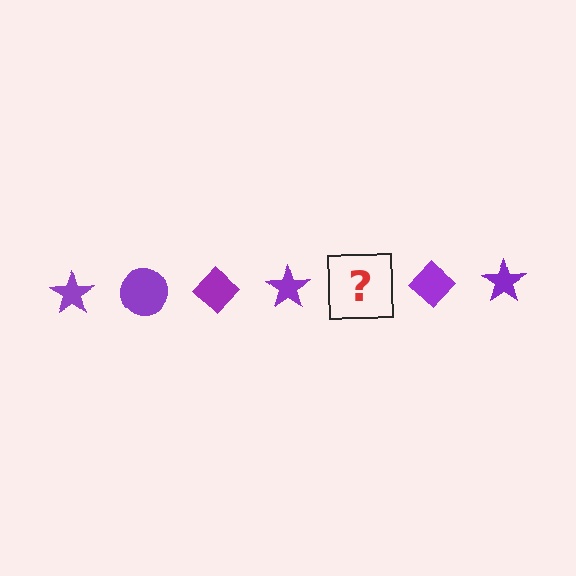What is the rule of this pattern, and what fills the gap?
The rule is that the pattern cycles through star, circle, diamond shapes in purple. The gap should be filled with a purple circle.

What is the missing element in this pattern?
The missing element is a purple circle.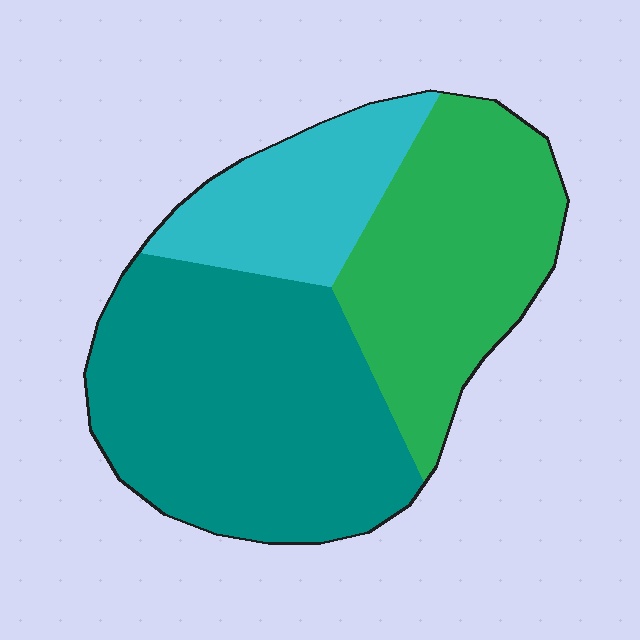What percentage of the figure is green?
Green covers 33% of the figure.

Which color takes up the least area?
Cyan, at roughly 20%.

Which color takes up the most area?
Teal, at roughly 50%.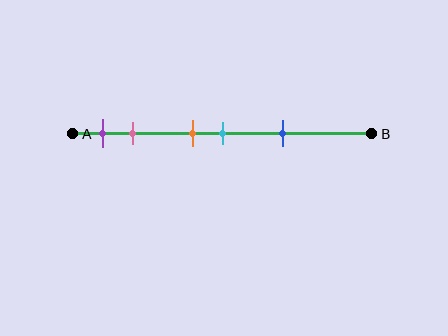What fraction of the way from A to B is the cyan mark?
The cyan mark is approximately 50% (0.5) of the way from A to B.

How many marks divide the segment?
There are 5 marks dividing the segment.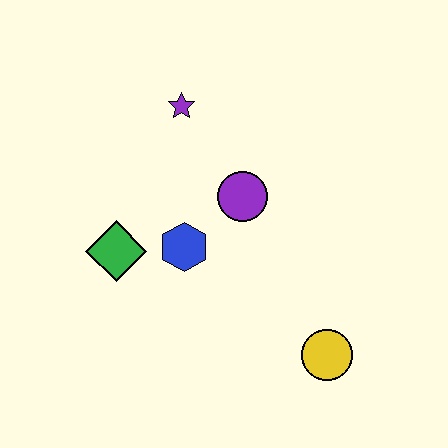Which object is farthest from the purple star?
The yellow circle is farthest from the purple star.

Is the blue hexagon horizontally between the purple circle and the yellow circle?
No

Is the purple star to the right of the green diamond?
Yes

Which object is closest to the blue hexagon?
The green diamond is closest to the blue hexagon.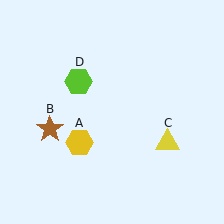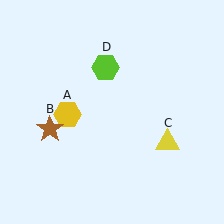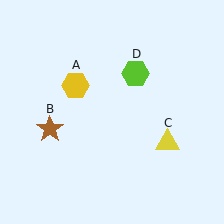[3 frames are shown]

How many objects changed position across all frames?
2 objects changed position: yellow hexagon (object A), lime hexagon (object D).